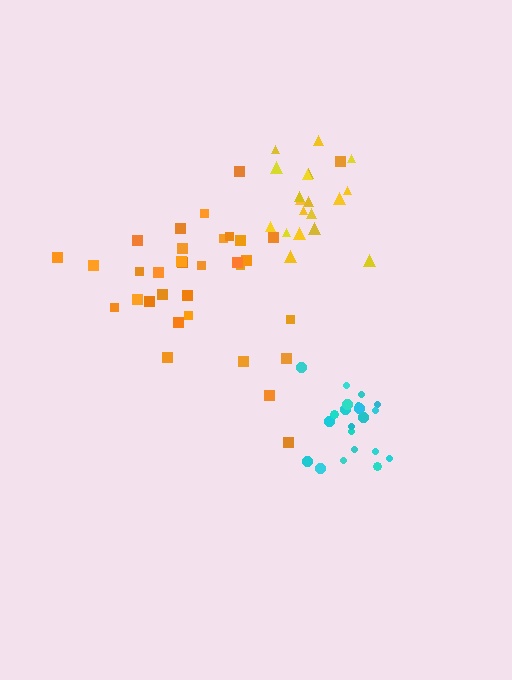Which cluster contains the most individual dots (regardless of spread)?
Orange (33).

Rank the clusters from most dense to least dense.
cyan, yellow, orange.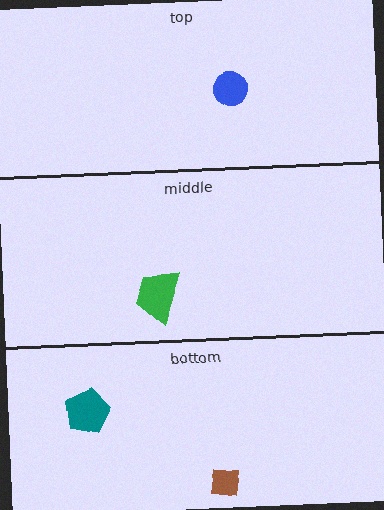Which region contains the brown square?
The bottom region.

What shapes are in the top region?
The blue circle.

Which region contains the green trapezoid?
The middle region.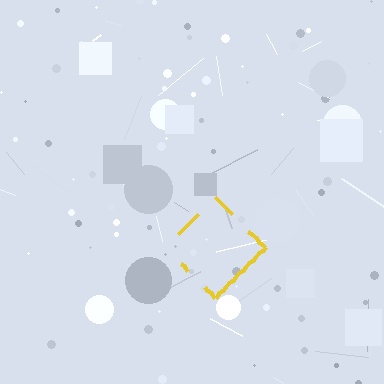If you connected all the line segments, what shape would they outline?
They would outline a diamond.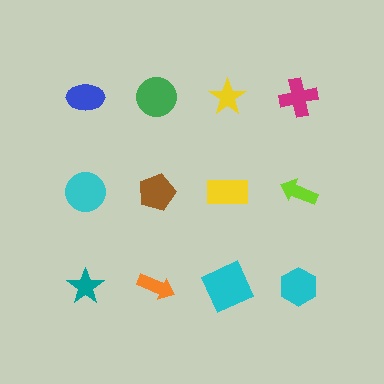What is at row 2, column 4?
A lime arrow.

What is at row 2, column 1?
A cyan circle.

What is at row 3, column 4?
A cyan hexagon.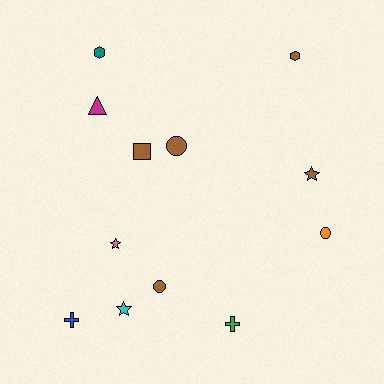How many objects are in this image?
There are 12 objects.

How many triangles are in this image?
There is 1 triangle.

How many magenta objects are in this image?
There is 1 magenta object.